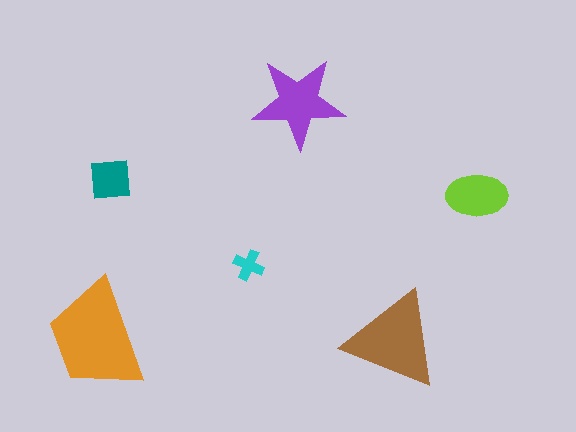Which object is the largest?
The orange trapezoid.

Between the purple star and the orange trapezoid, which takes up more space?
The orange trapezoid.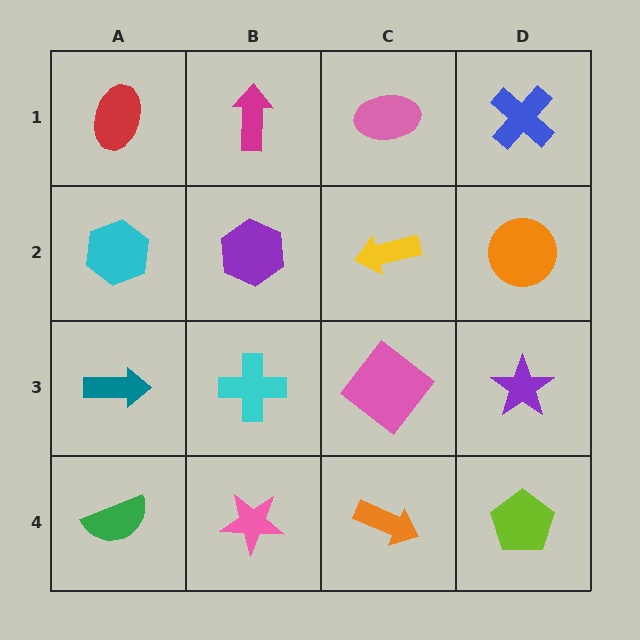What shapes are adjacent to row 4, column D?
A purple star (row 3, column D), an orange arrow (row 4, column C).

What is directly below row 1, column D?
An orange circle.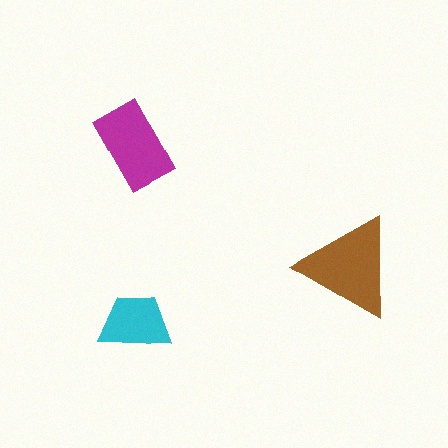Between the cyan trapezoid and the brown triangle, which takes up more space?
The brown triangle.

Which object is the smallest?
The cyan trapezoid.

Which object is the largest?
The brown triangle.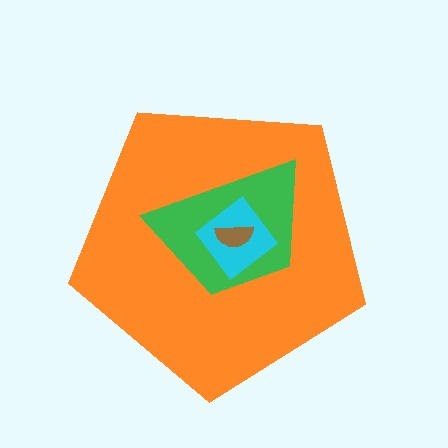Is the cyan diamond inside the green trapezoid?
Yes.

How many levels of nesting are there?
4.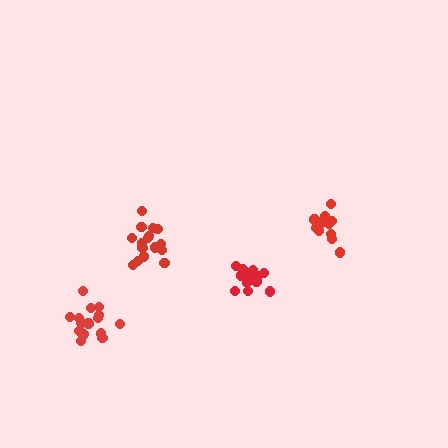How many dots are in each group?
Group 1: 15 dots, Group 2: 16 dots, Group 3: 14 dots, Group 4: 16 dots (61 total).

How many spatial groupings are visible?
There are 4 spatial groupings.